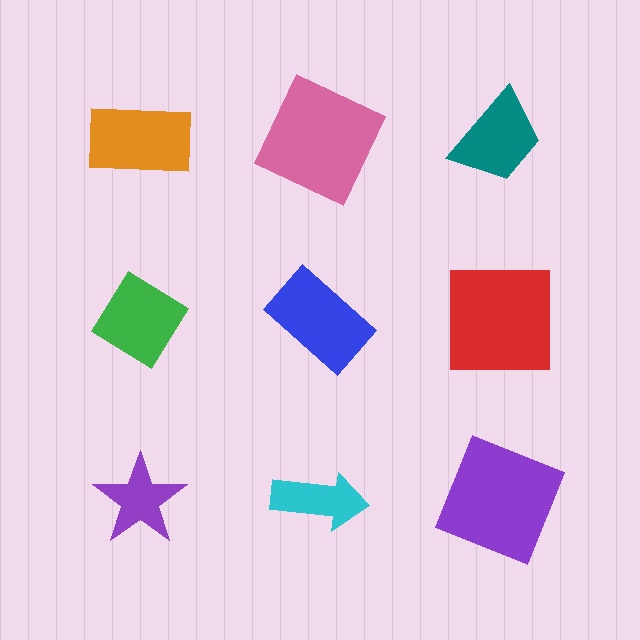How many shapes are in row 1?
3 shapes.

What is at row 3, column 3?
A purple square.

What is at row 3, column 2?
A cyan arrow.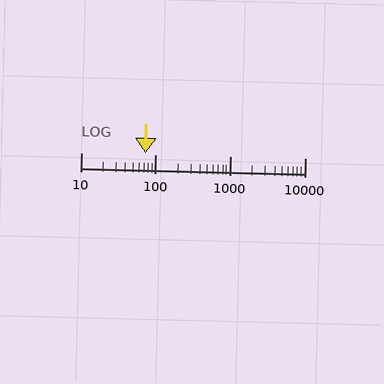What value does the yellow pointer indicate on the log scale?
The pointer indicates approximately 74.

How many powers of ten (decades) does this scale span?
The scale spans 3 decades, from 10 to 10000.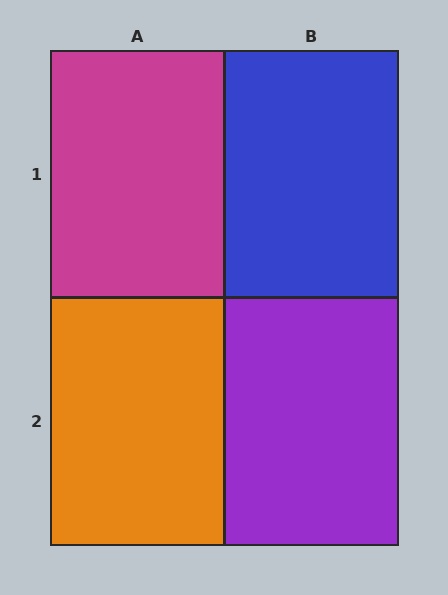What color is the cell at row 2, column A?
Orange.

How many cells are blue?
1 cell is blue.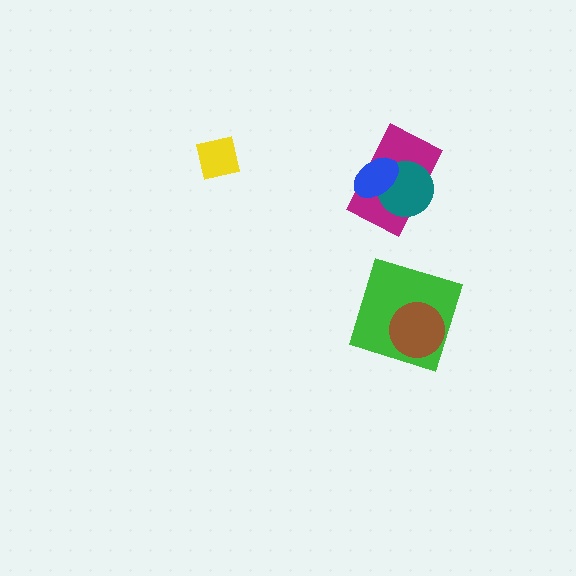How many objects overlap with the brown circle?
1 object overlaps with the brown circle.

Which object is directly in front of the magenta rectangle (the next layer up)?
The teal circle is directly in front of the magenta rectangle.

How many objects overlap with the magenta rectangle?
2 objects overlap with the magenta rectangle.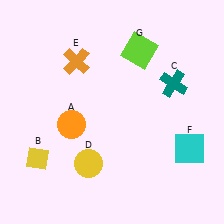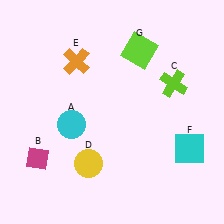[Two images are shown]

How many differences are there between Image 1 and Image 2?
There are 3 differences between the two images.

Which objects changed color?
A changed from orange to cyan. B changed from yellow to magenta. C changed from teal to lime.